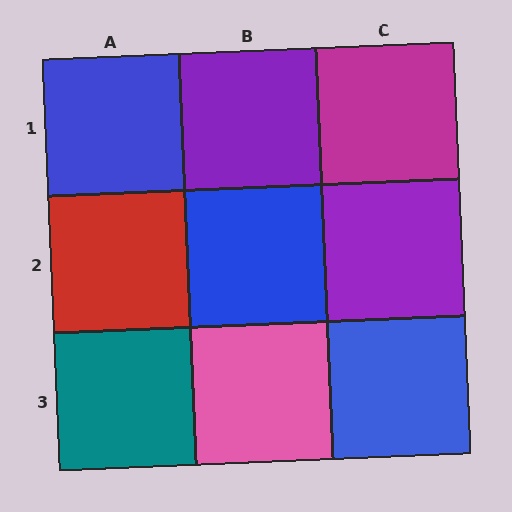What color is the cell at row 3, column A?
Teal.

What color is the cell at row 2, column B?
Blue.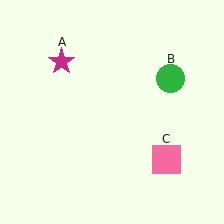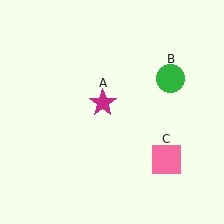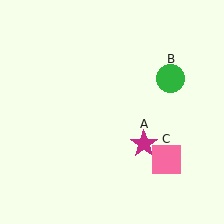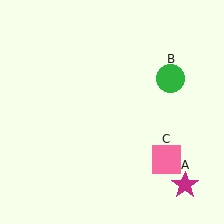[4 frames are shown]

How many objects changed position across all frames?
1 object changed position: magenta star (object A).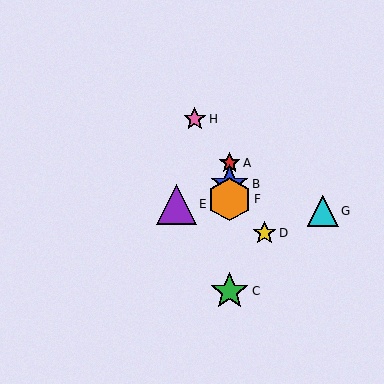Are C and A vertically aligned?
Yes, both are at x≈230.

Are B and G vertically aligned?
No, B is at x≈230 and G is at x≈323.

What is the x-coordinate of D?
Object D is at x≈264.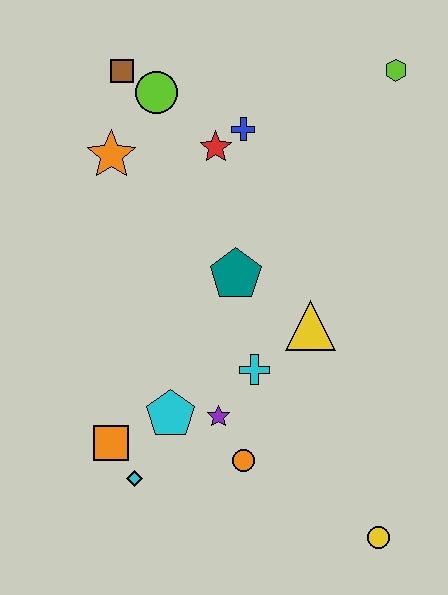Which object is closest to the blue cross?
The red star is closest to the blue cross.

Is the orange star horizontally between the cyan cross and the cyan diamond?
No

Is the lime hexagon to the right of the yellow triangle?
Yes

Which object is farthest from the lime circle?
The yellow circle is farthest from the lime circle.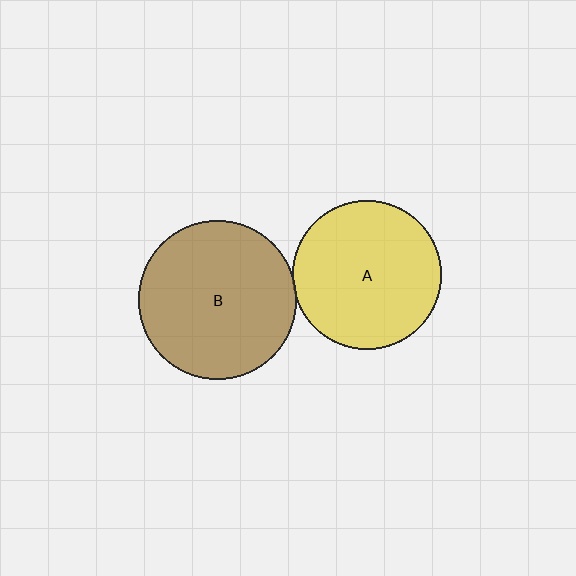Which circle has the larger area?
Circle B (brown).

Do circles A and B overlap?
Yes.